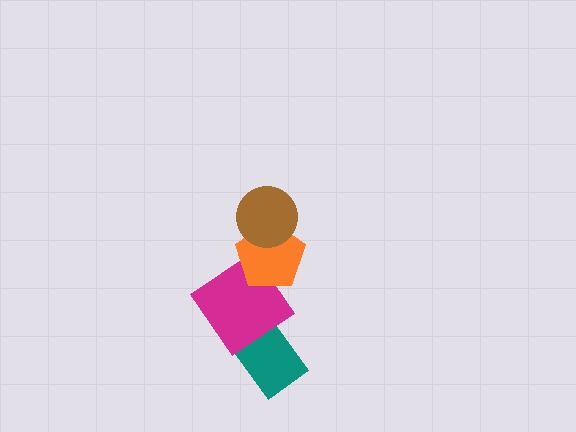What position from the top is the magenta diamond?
The magenta diamond is 3rd from the top.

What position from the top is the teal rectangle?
The teal rectangle is 4th from the top.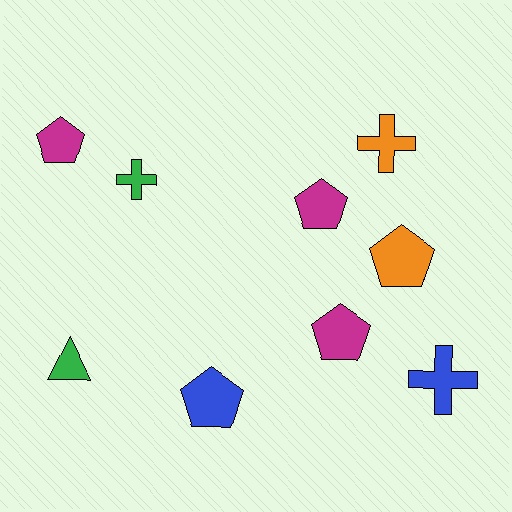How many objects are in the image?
There are 9 objects.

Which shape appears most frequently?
Pentagon, with 5 objects.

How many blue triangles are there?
There are no blue triangles.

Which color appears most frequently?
Magenta, with 3 objects.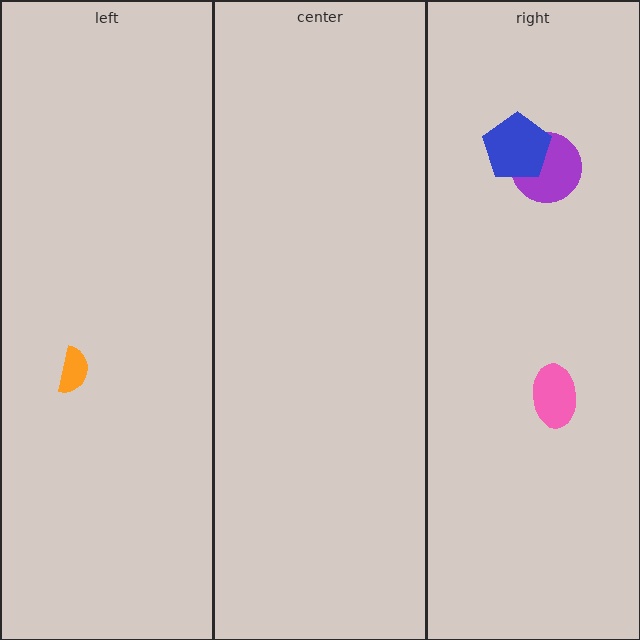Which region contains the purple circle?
The right region.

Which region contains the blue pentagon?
The right region.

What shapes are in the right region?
The purple circle, the blue pentagon, the pink ellipse.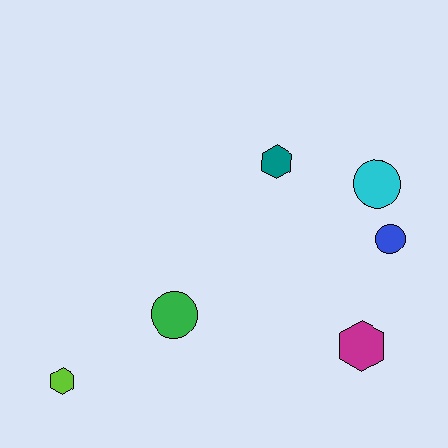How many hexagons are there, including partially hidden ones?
There are 3 hexagons.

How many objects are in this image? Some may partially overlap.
There are 6 objects.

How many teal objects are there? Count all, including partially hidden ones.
There is 1 teal object.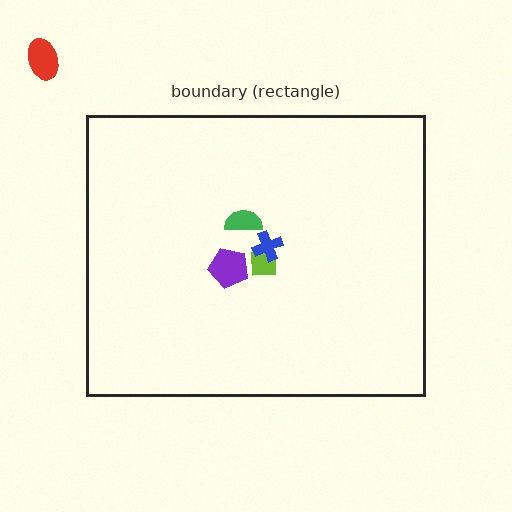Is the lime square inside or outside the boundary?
Inside.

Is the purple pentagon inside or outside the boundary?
Inside.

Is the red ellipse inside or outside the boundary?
Outside.